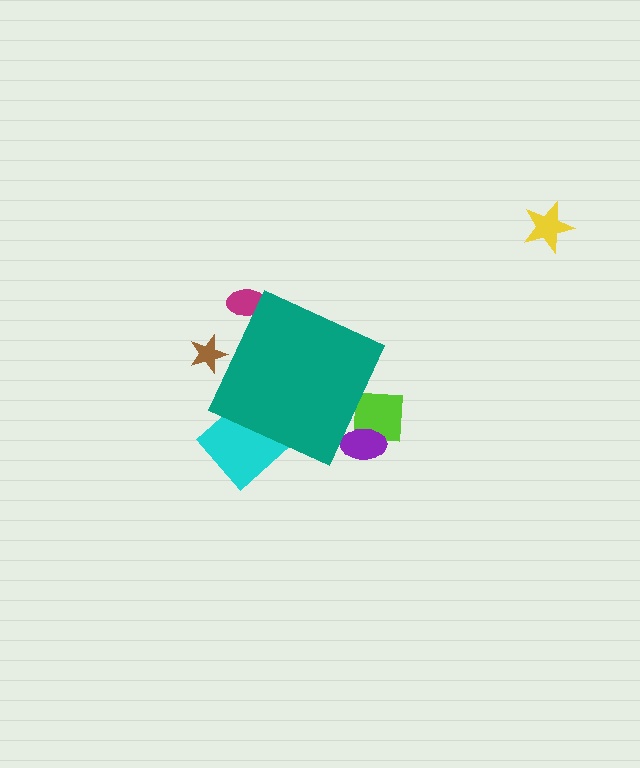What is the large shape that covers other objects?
A teal diamond.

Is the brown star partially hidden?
Yes, the brown star is partially hidden behind the teal diamond.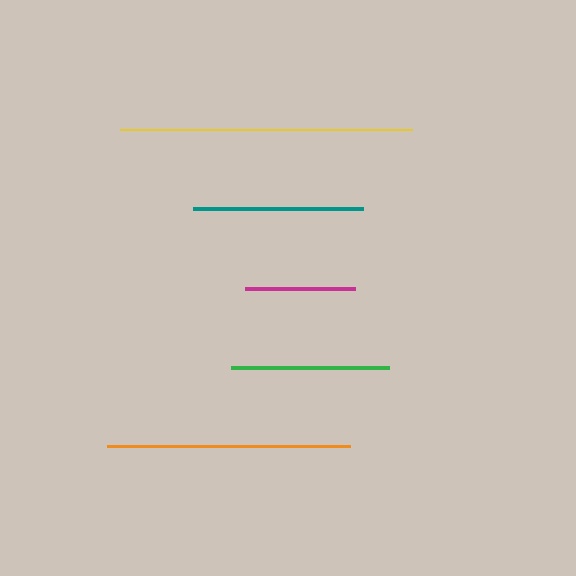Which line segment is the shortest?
The magenta line is the shortest at approximately 110 pixels.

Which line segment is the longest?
The yellow line is the longest at approximately 292 pixels.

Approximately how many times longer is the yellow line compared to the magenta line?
The yellow line is approximately 2.6 times the length of the magenta line.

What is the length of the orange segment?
The orange segment is approximately 243 pixels long.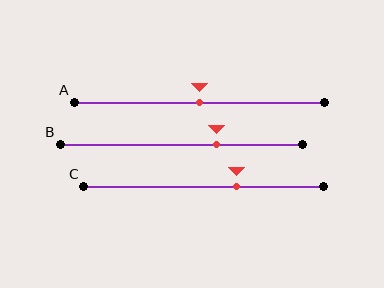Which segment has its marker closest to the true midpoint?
Segment A has its marker closest to the true midpoint.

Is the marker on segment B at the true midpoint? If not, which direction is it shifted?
No, the marker on segment B is shifted to the right by about 15% of the segment length.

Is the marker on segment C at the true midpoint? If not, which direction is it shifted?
No, the marker on segment C is shifted to the right by about 14% of the segment length.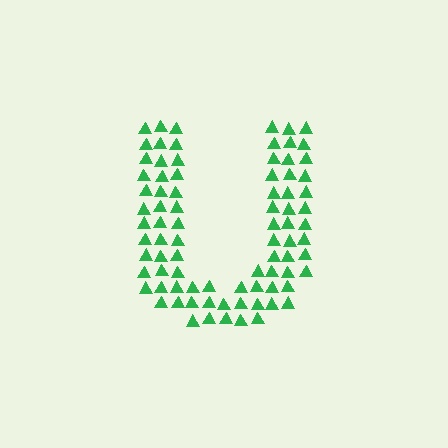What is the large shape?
The large shape is the letter U.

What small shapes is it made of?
It is made of small triangles.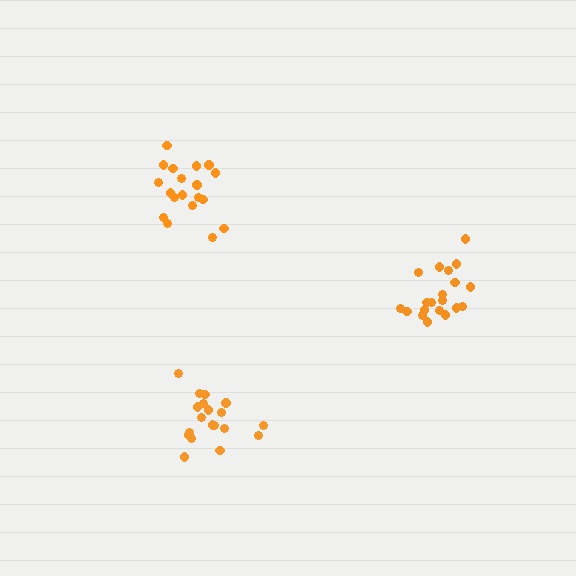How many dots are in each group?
Group 1: 20 dots, Group 2: 19 dots, Group 3: 19 dots (58 total).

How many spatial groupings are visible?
There are 3 spatial groupings.